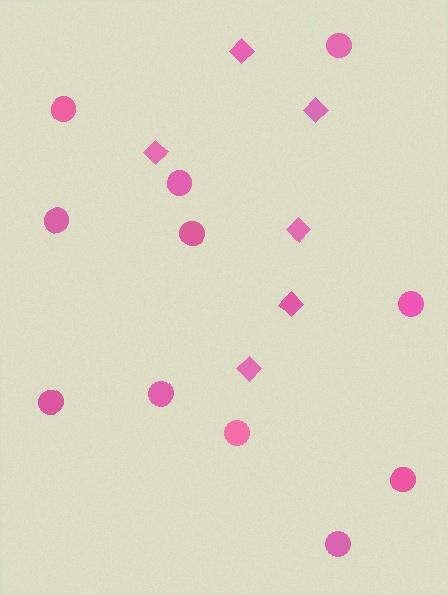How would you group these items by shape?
There are 2 groups: one group of diamonds (6) and one group of circles (11).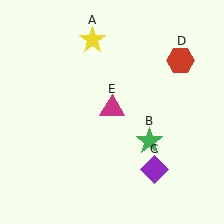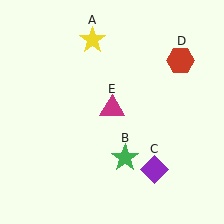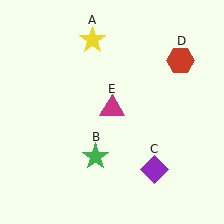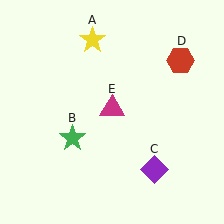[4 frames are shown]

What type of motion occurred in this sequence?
The green star (object B) rotated clockwise around the center of the scene.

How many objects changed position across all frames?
1 object changed position: green star (object B).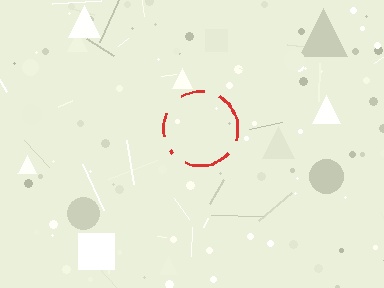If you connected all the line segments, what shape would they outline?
They would outline a circle.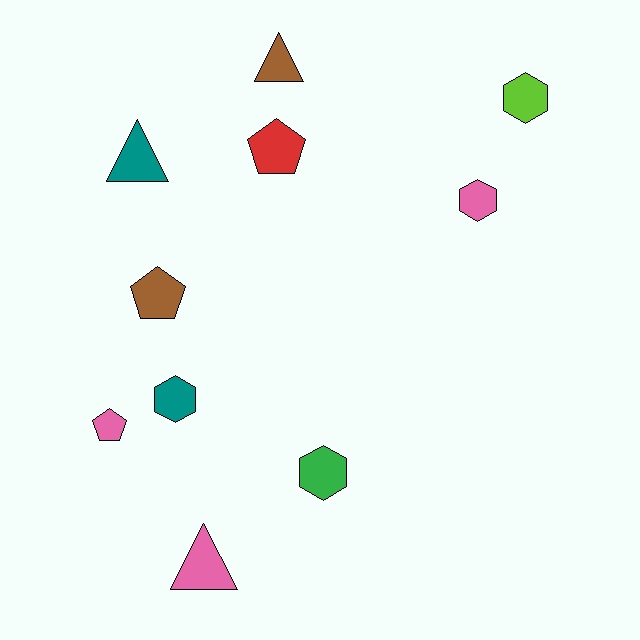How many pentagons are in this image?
There are 3 pentagons.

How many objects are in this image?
There are 10 objects.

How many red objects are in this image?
There is 1 red object.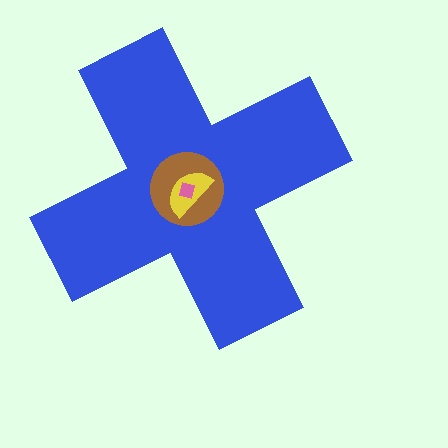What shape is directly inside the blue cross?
The brown circle.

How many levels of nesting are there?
4.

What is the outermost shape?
The blue cross.